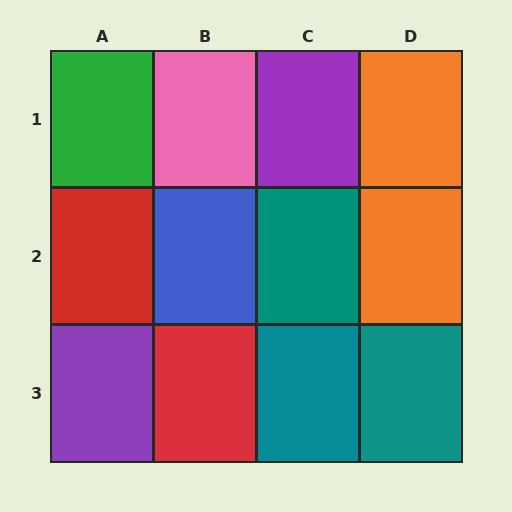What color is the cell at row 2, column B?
Blue.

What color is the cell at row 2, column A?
Red.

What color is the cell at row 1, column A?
Green.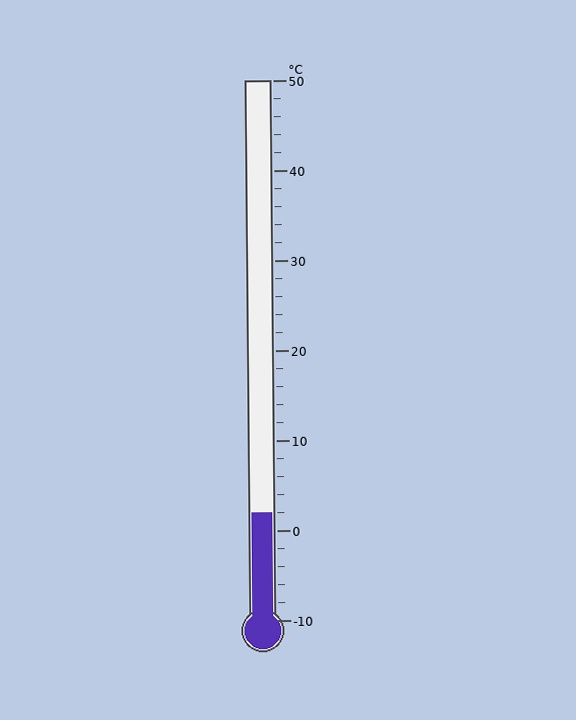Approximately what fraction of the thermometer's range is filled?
The thermometer is filled to approximately 20% of its range.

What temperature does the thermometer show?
The thermometer shows approximately 2°C.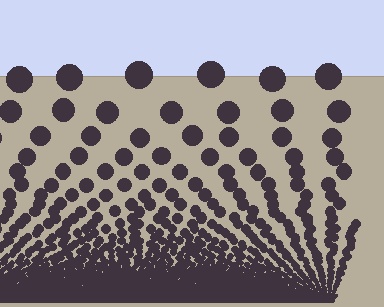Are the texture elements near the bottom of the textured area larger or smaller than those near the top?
Smaller. The gradient is inverted — elements near the bottom are smaller and denser.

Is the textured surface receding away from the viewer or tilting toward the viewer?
The surface appears to tilt toward the viewer. Texture elements get larger and sparser toward the top.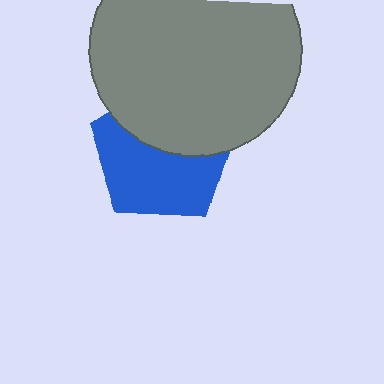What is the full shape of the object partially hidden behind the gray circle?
The partially hidden object is a blue pentagon.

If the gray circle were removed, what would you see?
You would see the complete blue pentagon.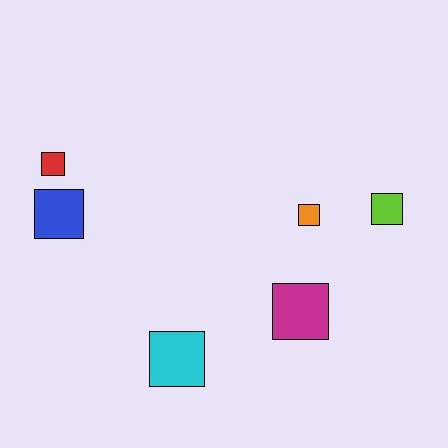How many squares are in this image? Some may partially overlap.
There are 6 squares.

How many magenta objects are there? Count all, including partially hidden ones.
There is 1 magenta object.